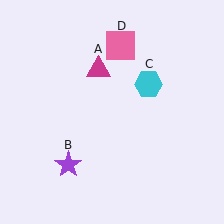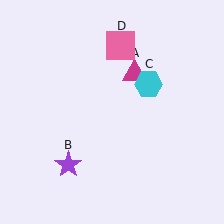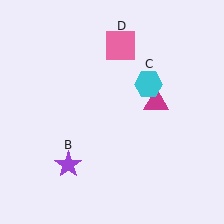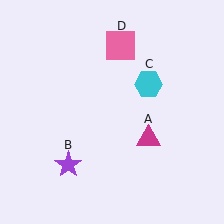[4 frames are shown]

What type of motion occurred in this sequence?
The magenta triangle (object A) rotated clockwise around the center of the scene.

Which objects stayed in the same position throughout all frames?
Purple star (object B) and cyan hexagon (object C) and pink square (object D) remained stationary.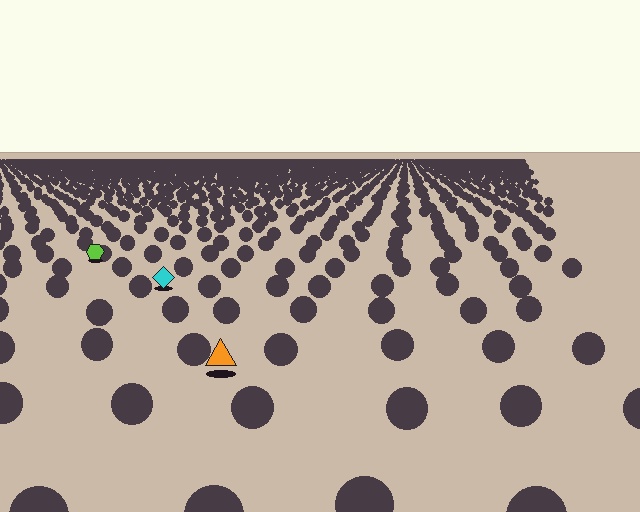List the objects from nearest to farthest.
From nearest to farthest: the orange triangle, the cyan diamond, the lime hexagon.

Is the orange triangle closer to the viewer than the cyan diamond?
Yes. The orange triangle is closer — you can tell from the texture gradient: the ground texture is coarser near it.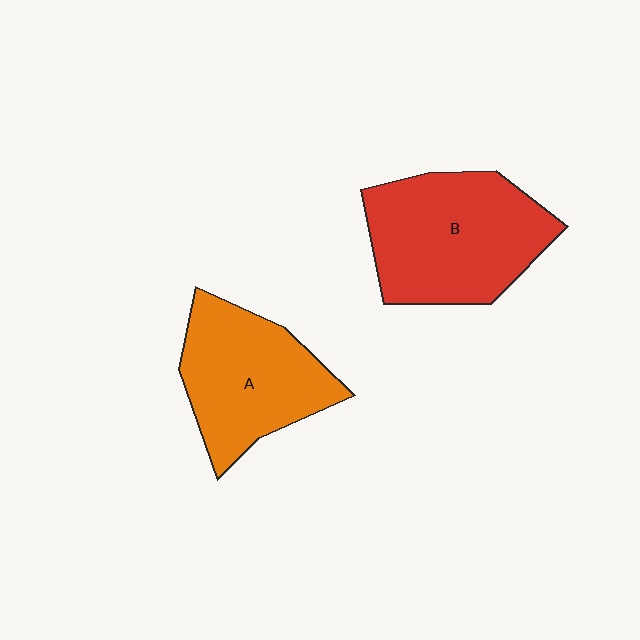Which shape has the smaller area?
Shape A (orange).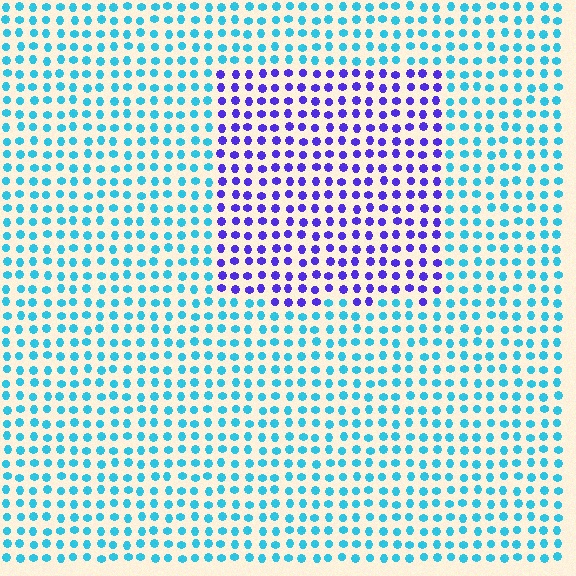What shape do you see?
I see a rectangle.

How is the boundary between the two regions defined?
The boundary is defined purely by a slight shift in hue (about 62 degrees). Spacing, size, and orientation are identical on both sides.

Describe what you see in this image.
The image is filled with small cyan elements in a uniform arrangement. A rectangle-shaped region is visible where the elements are tinted to a slightly different hue, forming a subtle color boundary.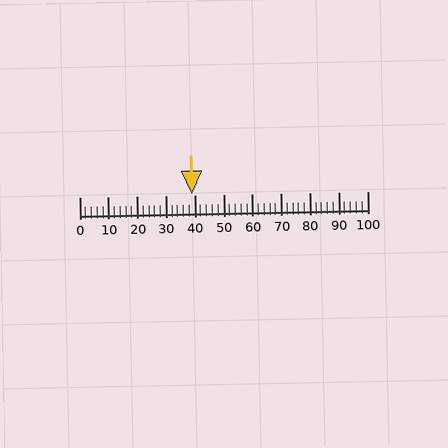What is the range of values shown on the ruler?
The ruler shows values from 0 to 100.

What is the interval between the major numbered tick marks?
The major tick marks are spaced 10 units apart.